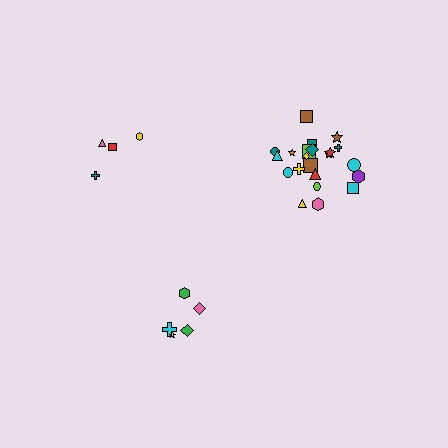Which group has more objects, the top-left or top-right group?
The top-right group.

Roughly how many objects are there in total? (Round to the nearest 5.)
Roughly 30 objects in total.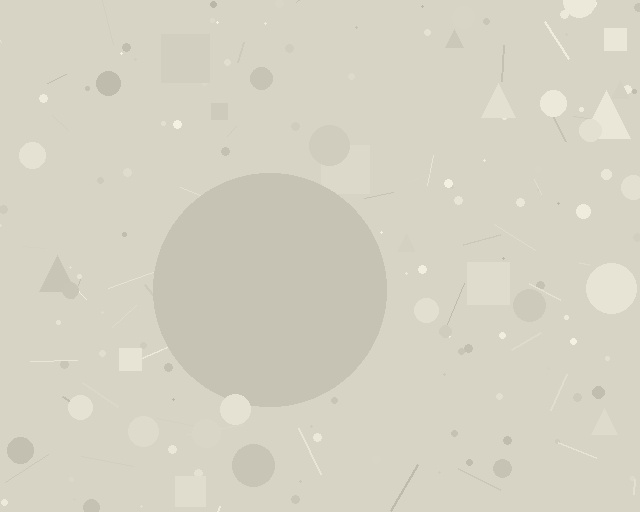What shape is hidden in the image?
A circle is hidden in the image.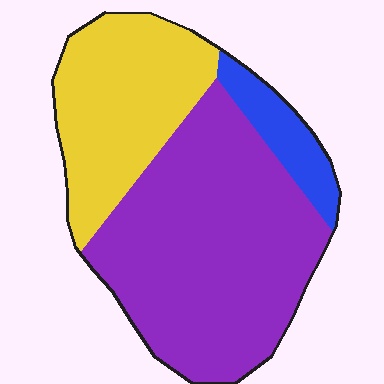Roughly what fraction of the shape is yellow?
Yellow covers roughly 30% of the shape.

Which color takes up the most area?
Purple, at roughly 60%.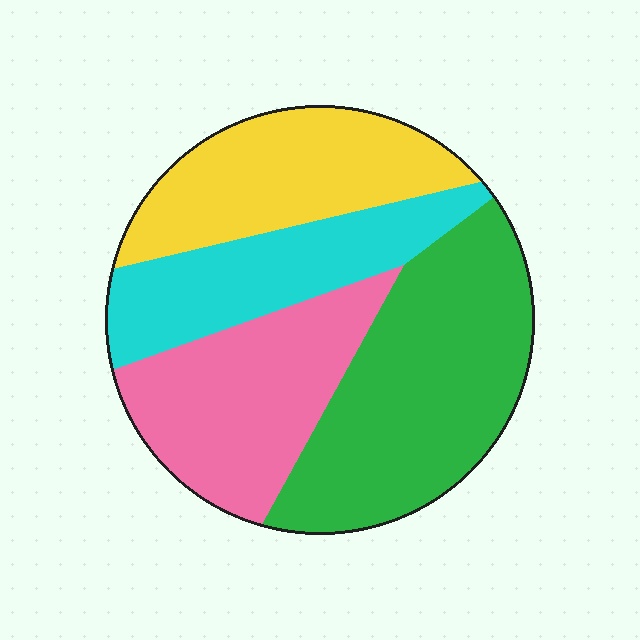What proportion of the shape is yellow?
Yellow takes up between a sixth and a third of the shape.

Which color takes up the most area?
Green, at roughly 35%.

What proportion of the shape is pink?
Pink takes up less than a quarter of the shape.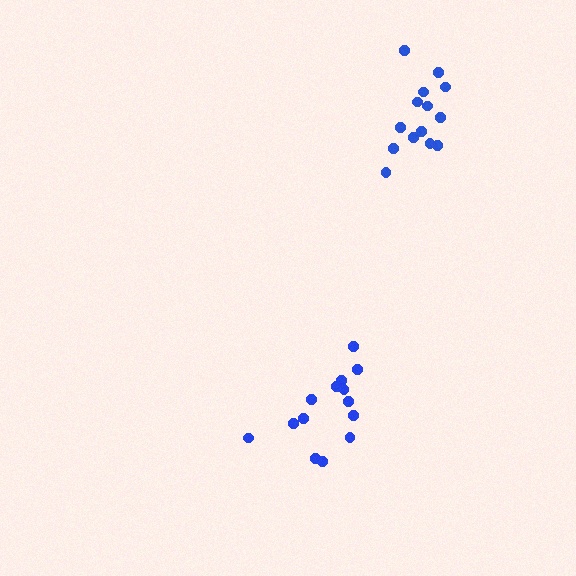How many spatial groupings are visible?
There are 2 spatial groupings.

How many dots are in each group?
Group 1: 14 dots, Group 2: 14 dots (28 total).